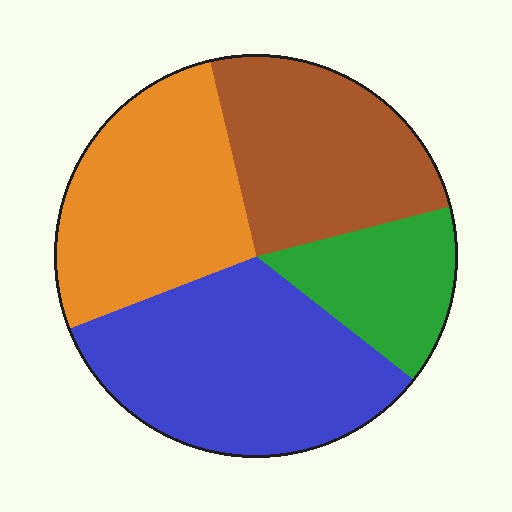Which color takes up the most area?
Blue, at roughly 35%.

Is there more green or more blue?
Blue.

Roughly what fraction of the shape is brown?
Brown takes up less than a quarter of the shape.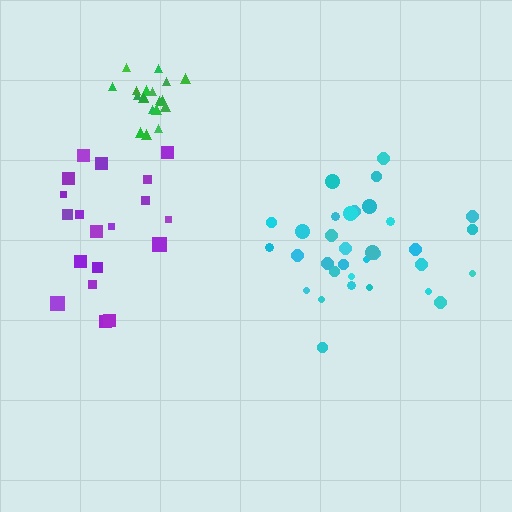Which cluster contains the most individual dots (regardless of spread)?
Cyan (33).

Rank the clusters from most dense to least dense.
green, cyan, purple.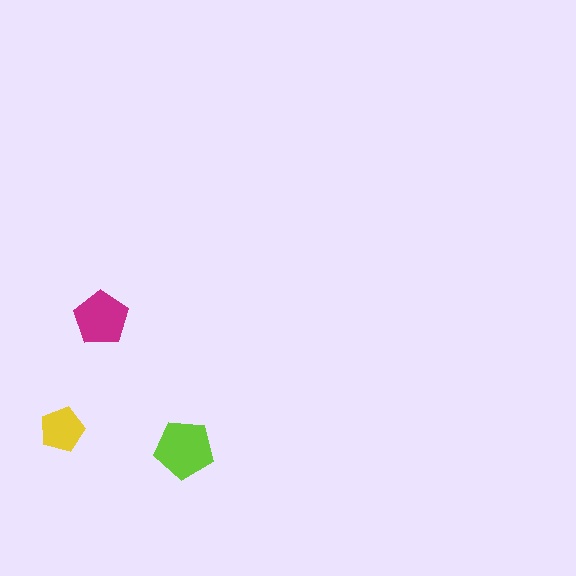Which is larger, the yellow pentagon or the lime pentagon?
The lime one.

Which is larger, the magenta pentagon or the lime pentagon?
The lime one.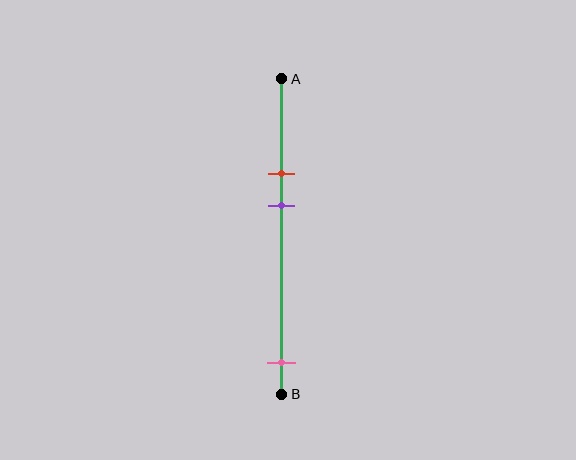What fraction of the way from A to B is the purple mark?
The purple mark is approximately 40% (0.4) of the way from A to B.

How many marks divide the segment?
There are 3 marks dividing the segment.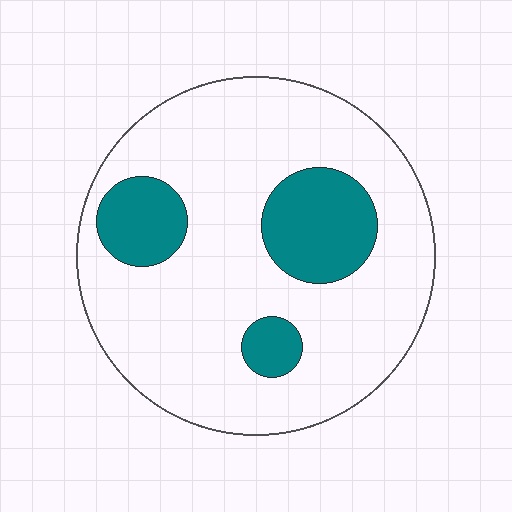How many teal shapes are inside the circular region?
3.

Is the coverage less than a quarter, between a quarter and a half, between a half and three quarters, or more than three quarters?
Less than a quarter.